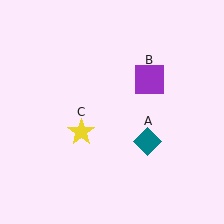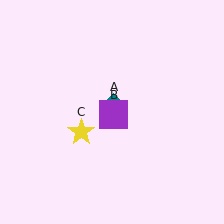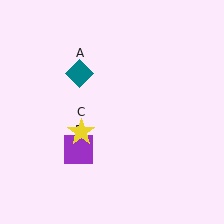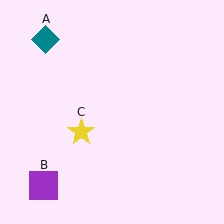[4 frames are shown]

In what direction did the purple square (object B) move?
The purple square (object B) moved down and to the left.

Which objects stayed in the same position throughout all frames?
Yellow star (object C) remained stationary.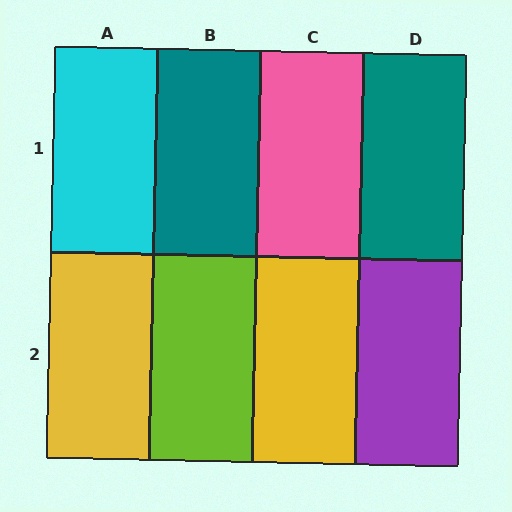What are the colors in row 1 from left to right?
Cyan, teal, pink, teal.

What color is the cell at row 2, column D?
Purple.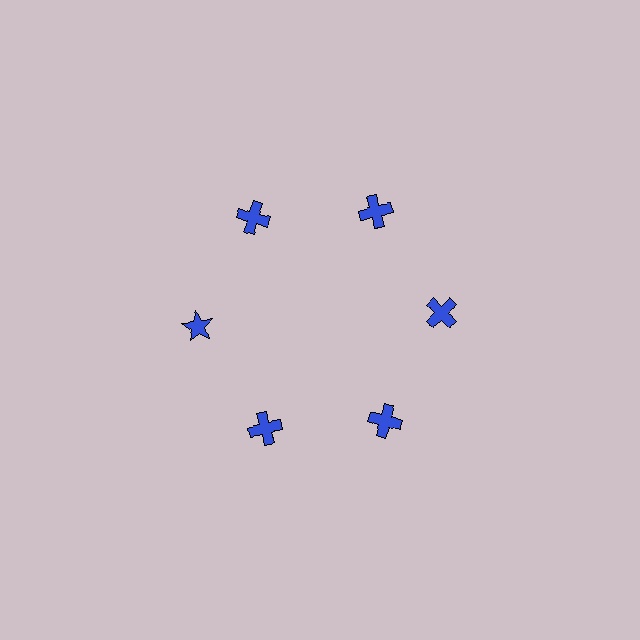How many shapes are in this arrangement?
There are 6 shapes arranged in a ring pattern.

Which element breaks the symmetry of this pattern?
The blue star at roughly the 9 o'clock position breaks the symmetry. All other shapes are blue crosses.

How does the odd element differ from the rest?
It has a different shape: star instead of cross.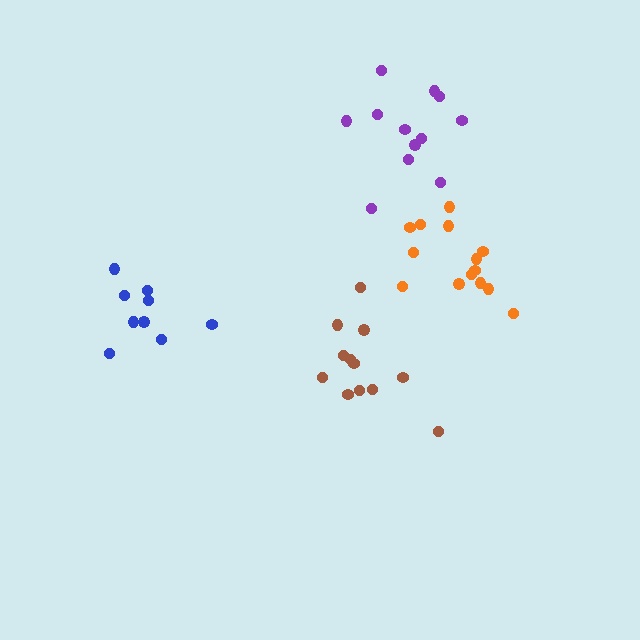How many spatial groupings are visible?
There are 4 spatial groupings.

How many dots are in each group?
Group 1: 12 dots, Group 2: 9 dots, Group 3: 12 dots, Group 4: 14 dots (47 total).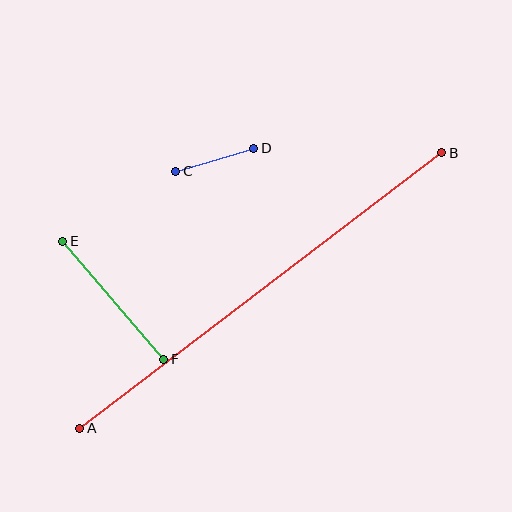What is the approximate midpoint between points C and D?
The midpoint is at approximately (215, 160) pixels.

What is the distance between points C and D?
The distance is approximately 82 pixels.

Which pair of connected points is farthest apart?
Points A and B are farthest apart.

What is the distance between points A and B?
The distance is approximately 455 pixels.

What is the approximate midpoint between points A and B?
The midpoint is at approximately (261, 291) pixels.